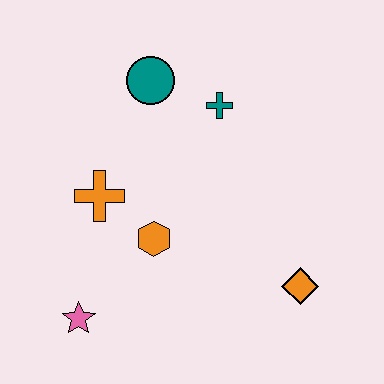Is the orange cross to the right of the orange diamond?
No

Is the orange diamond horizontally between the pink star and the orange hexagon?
No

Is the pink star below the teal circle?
Yes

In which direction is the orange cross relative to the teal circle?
The orange cross is below the teal circle.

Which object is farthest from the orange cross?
The orange diamond is farthest from the orange cross.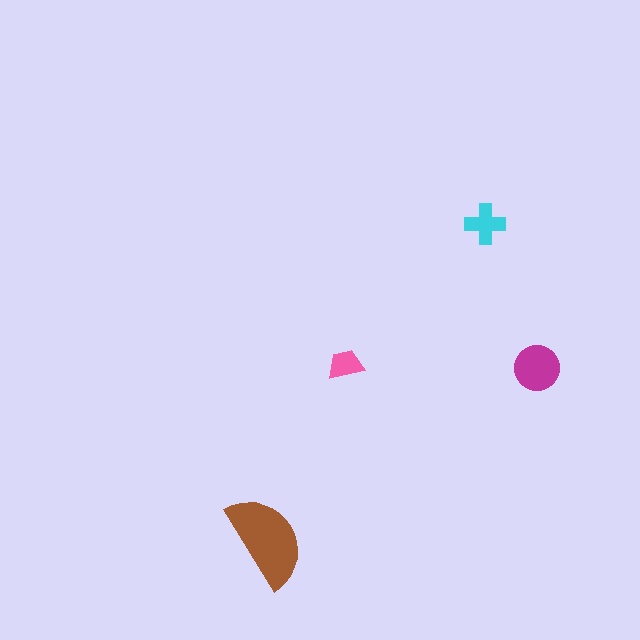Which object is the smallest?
The pink trapezoid.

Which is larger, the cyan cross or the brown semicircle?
The brown semicircle.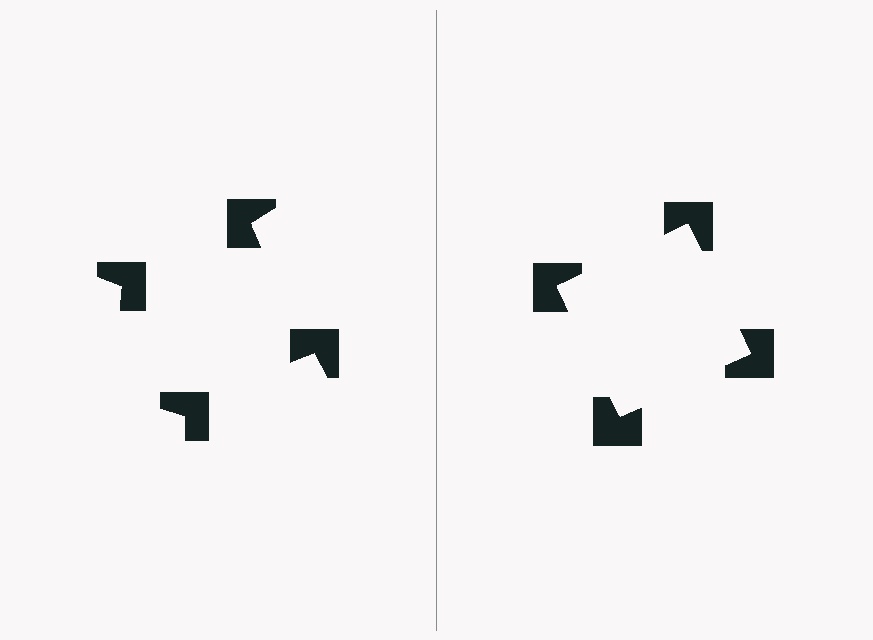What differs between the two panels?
The notched squares are positioned identically on both sides; only the wedge orientations differ. On the right they align to a square; on the left they are misaligned.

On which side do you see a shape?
An illusory square appears on the right side. On the left side the wedge cuts are rotated, so no coherent shape forms.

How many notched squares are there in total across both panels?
8 — 4 on each side.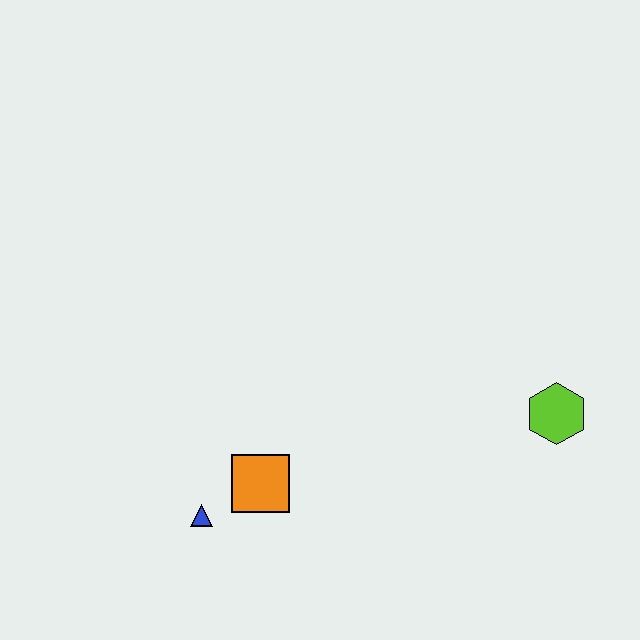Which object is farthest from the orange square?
The lime hexagon is farthest from the orange square.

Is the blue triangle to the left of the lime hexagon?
Yes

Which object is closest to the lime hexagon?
The orange square is closest to the lime hexagon.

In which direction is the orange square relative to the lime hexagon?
The orange square is to the left of the lime hexagon.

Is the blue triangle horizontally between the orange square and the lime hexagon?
No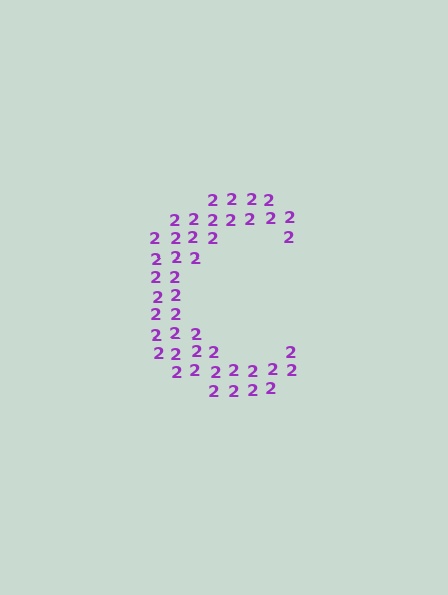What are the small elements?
The small elements are digit 2's.